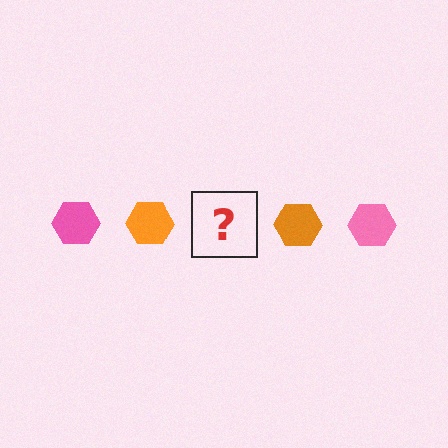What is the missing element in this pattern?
The missing element is a pink hexagon.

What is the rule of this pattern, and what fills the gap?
The rule is that the pattern cycles through pink, orange hexagons. The gap should be filled with a pink hexagon.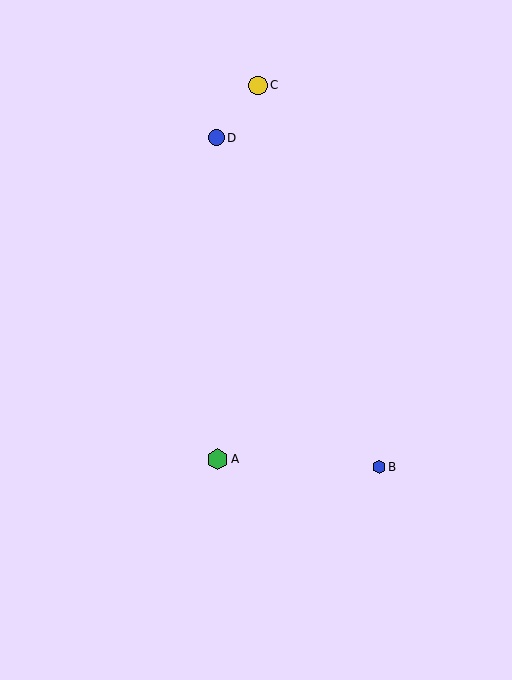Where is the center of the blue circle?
The center of the blue circle is at (217, 138).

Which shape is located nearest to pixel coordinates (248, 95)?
The yellow circle (labeled C) at (258, 85) is nearest to that location.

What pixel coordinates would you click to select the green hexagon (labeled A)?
Click at (218, 459) to select the green hexagon A.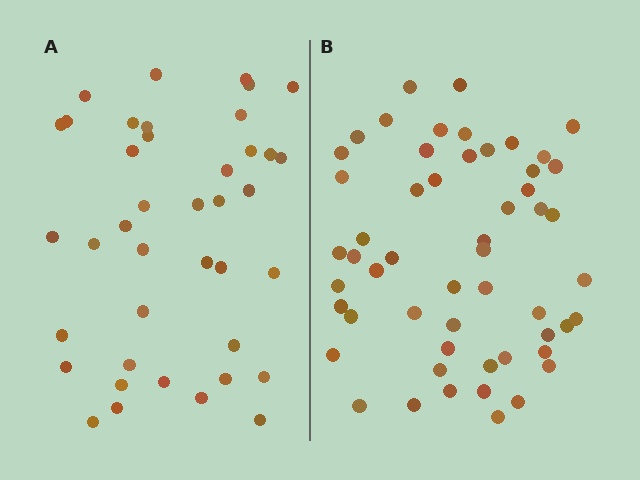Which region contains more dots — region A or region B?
Region B (the right region) has more dots.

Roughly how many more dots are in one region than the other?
Region B has approximately 15 more dots than region A.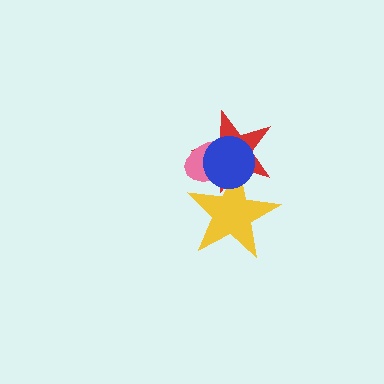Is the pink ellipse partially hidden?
Yes, it is partially covered by another shape.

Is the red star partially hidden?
Yes, it is partially covered by another shape.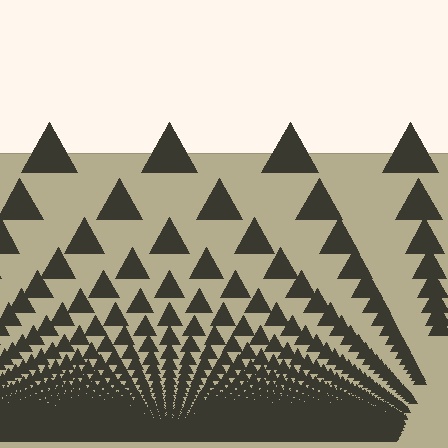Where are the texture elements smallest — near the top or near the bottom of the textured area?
Near the bottom.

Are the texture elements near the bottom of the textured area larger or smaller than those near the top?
Smaller. The gradient is inverted — elements near the bottom are smaller and denser.